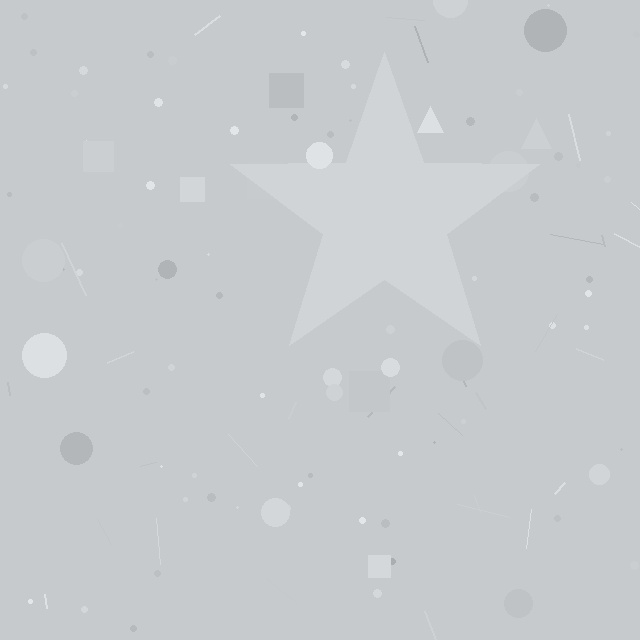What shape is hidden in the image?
A star is hidden in the image.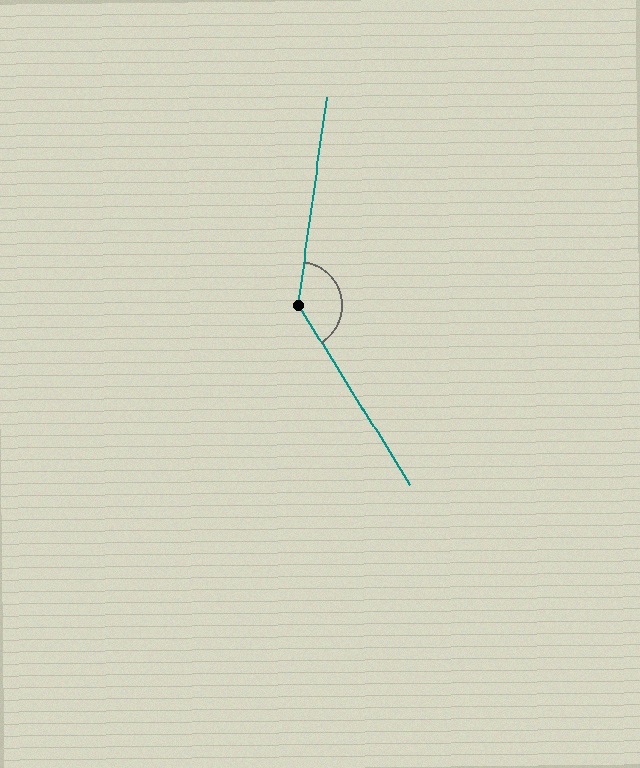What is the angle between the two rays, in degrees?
Approximately 140 degrees.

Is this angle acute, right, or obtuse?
It is obtuse.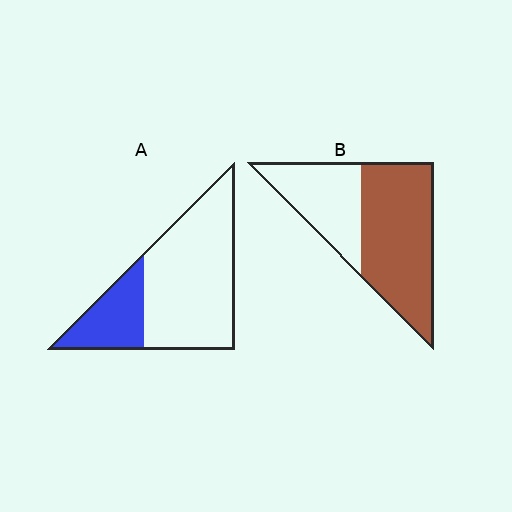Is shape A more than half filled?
No.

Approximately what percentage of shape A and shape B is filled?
A is approximately 25% and B is approximately 65%.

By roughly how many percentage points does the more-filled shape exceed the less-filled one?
By roughly 35 percentage points (B over A).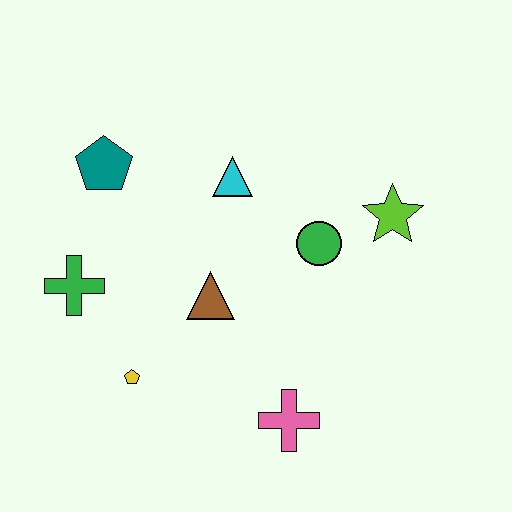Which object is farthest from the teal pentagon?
The pink cross is farthest from the teal pentagon.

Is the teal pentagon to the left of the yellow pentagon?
Yes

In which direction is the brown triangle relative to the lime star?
The brown triangle is to the left of the lime star.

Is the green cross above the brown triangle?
Yes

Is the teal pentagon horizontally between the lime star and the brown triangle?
No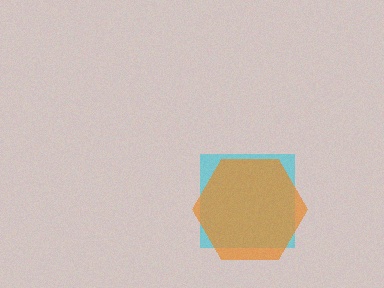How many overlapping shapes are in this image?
There are 2 overlapping shapes in the image.